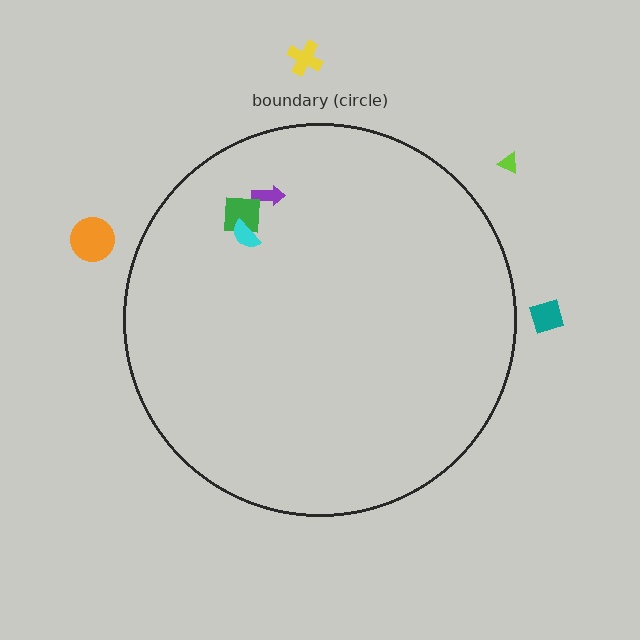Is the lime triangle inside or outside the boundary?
Outside.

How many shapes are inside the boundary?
3 inside, 4 outside.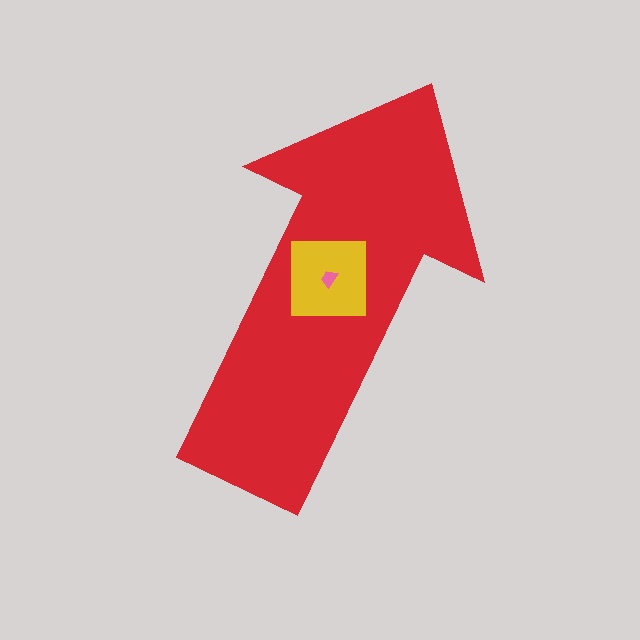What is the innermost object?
The pink trapezoid.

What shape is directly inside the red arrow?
The yellow square.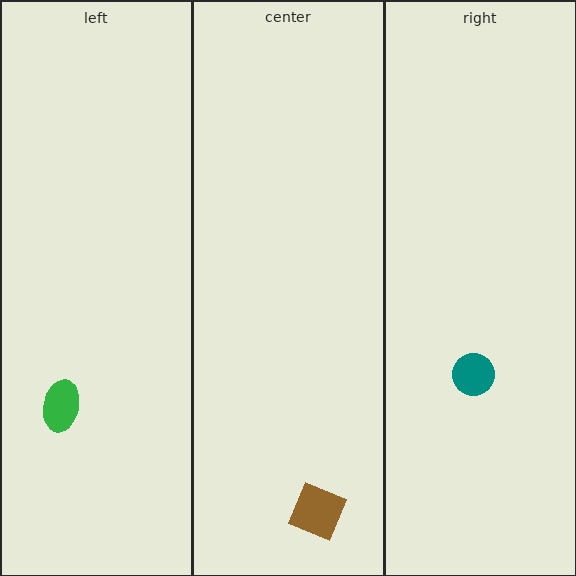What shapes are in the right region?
The teal circle.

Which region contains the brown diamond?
The center region.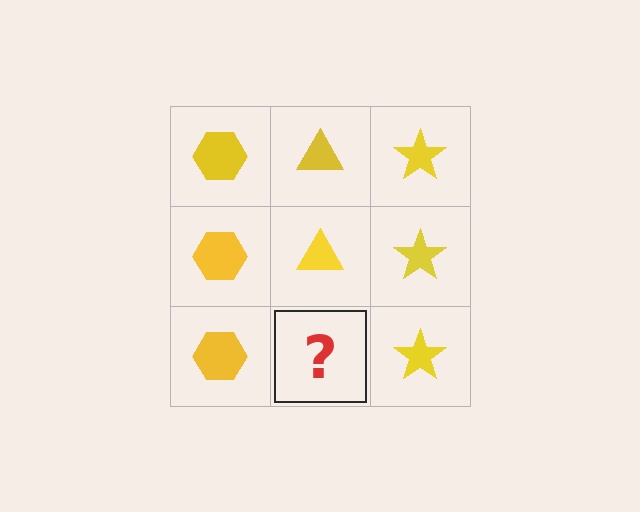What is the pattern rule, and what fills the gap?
The rule is that each column has a consistent shape. The gap should be filled with a yellow triangle.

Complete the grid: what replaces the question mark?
The question mark should be replaced with a yellow triangle.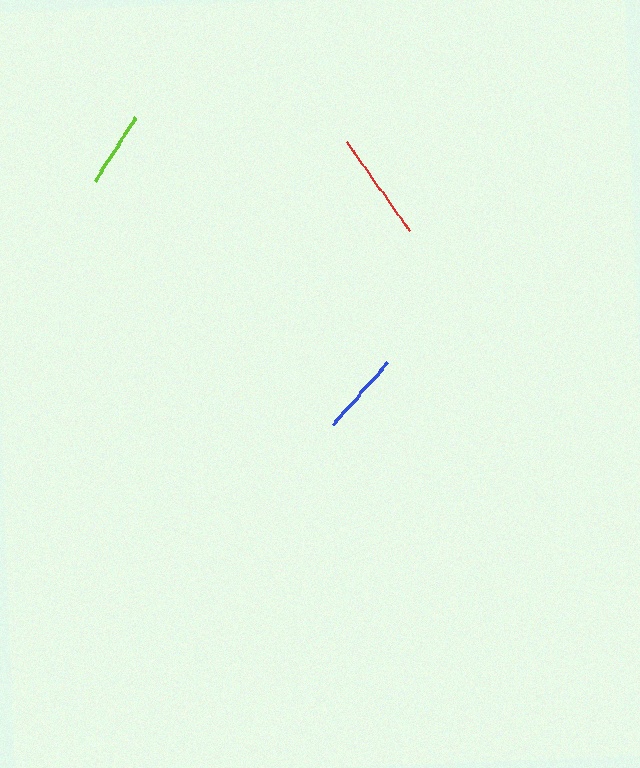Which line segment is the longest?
The red line is the longest at approximately 109 pixels.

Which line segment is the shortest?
The lime line is the shortest at approximately 75 pixels.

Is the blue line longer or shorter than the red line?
The red line is longer than the blue line.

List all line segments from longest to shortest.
From longest to shortest: red, blue, lime.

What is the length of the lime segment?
The lime segment is approximately 75 pixels long.